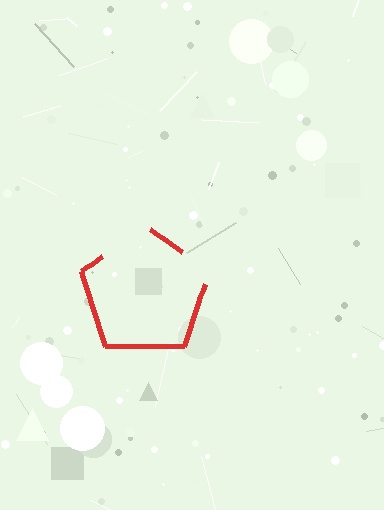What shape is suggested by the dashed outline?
The dashed outline suggests a pentagon.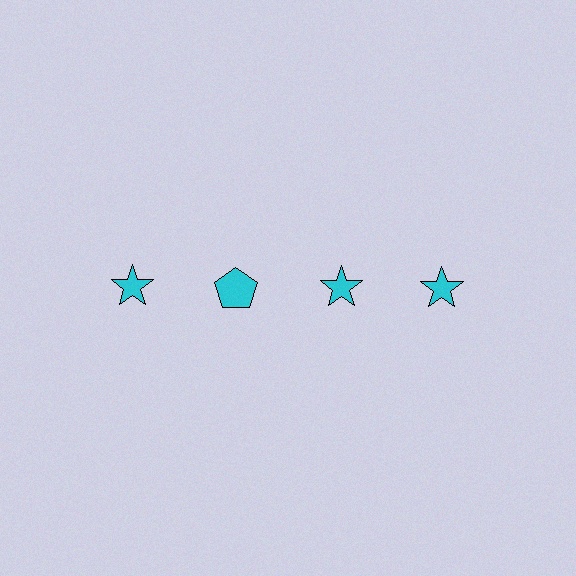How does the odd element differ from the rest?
It has a different shape: pentagon instead of star.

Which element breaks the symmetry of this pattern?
The cyan pentagon in the top row, second from left column breaks the symmetry. All other shapes are cyan stars.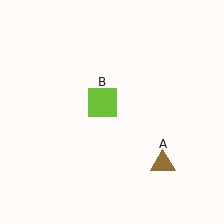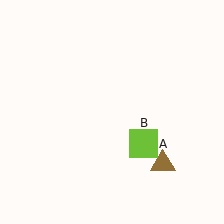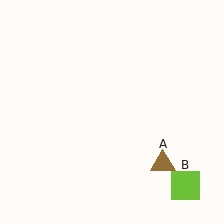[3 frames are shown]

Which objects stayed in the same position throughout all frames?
Brown triangle (object A) remained stationary.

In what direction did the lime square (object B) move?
The lime square (object B) moved down and to the right.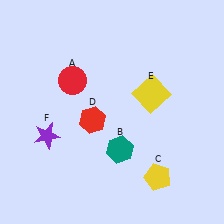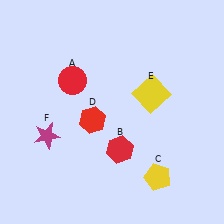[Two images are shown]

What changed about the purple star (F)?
In Image 1, F is purple. In Image 2, it changed to magenta.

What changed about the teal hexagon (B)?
In Image 1, B is teal. In Image 2, it changed to red.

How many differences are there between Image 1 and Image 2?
There are 2 differences between the two images.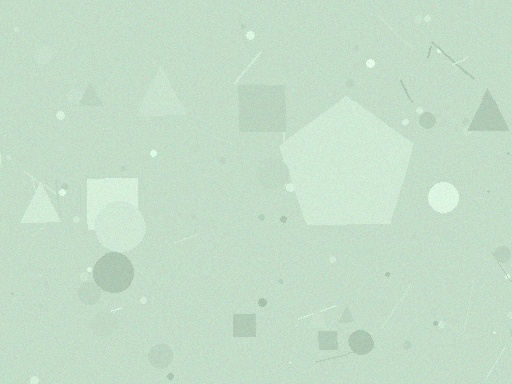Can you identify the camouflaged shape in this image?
The camouflaged shape is a pentagon.